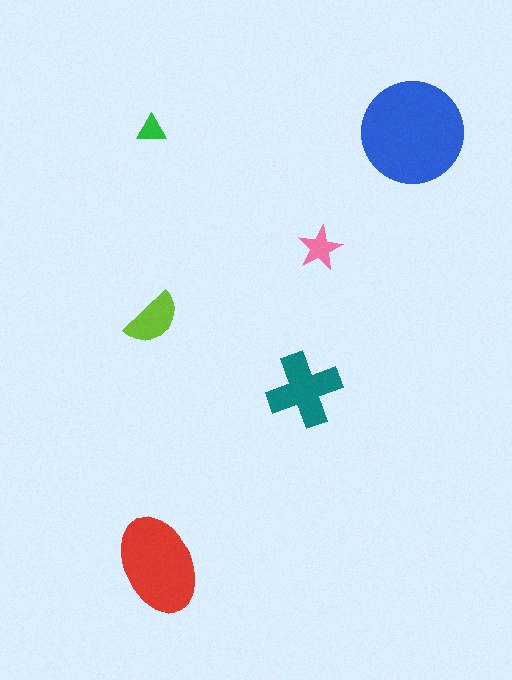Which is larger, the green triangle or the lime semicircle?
The lime semicircle.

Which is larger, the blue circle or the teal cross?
The blue circle.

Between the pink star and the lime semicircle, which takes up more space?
The lime semicircle.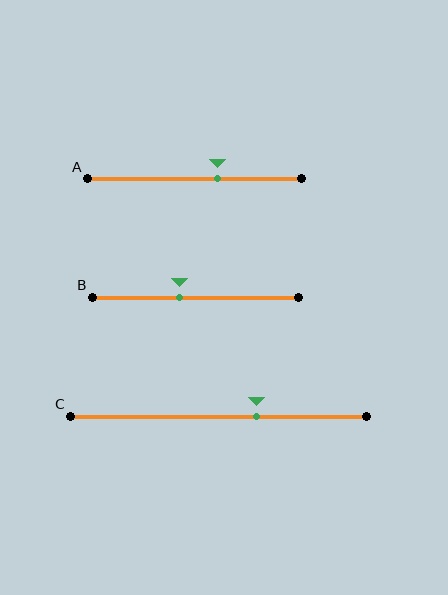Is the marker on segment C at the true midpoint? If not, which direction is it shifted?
No, the marker on segment C is shifted to the right by about 13% of the segment length.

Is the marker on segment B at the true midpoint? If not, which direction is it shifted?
No, the marker on segment B is shifted to the left by about 8% of the segment length.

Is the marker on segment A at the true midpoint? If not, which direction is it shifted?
No, the marker on segment A is shifted to the right by about 11% of the segment length.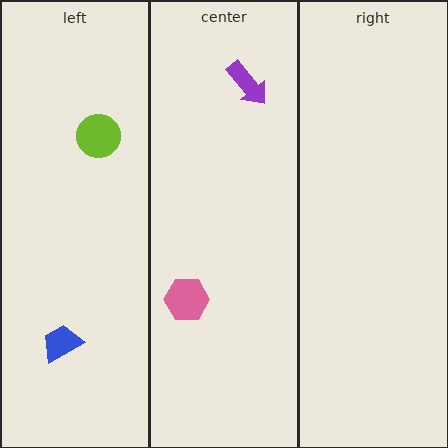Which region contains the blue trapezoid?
The left region.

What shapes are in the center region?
The purple arrow, the pink hexagon.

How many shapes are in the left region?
2.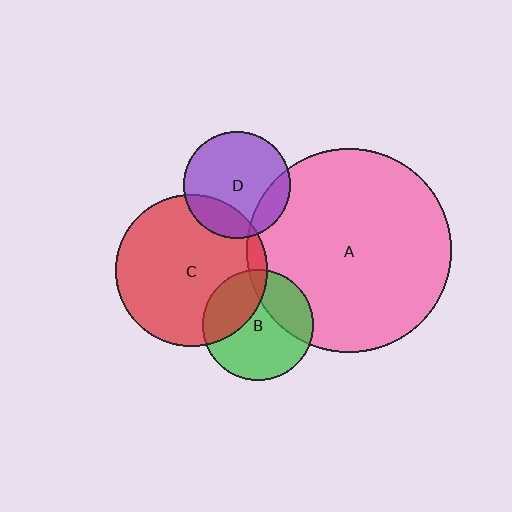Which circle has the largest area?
Circle A (pink).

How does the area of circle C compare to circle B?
Approximately 1.9 times.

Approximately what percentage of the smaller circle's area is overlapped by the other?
Approximately 30%.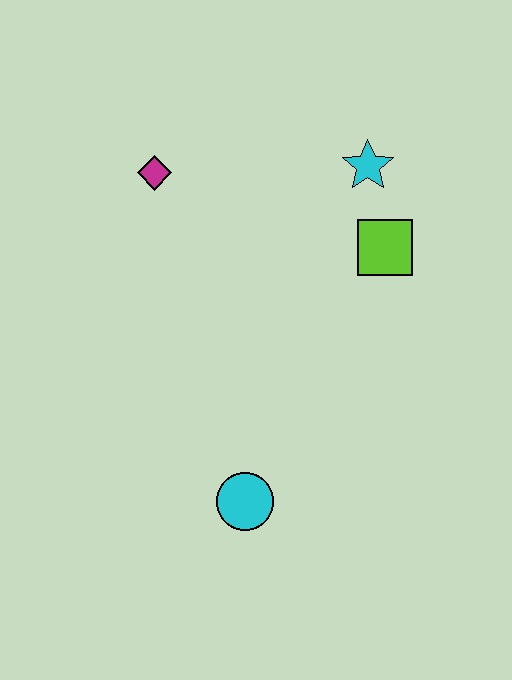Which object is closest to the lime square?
The cyan star is closest to the lime square.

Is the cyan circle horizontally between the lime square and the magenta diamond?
Yes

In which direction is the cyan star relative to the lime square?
The cyan star is above the lime square.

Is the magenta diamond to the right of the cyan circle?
No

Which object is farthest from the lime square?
The cyan circle is farthest from the lime square.